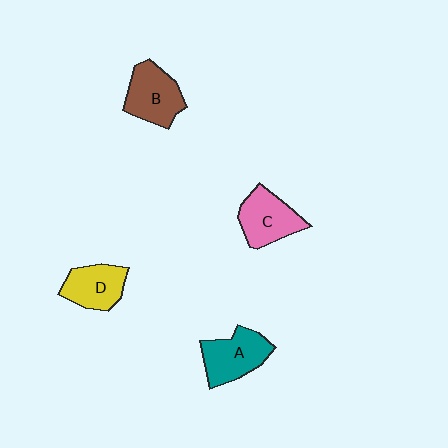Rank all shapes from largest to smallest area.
From largest to smallest: A (teal), B (brown), C (pink), D (yellow).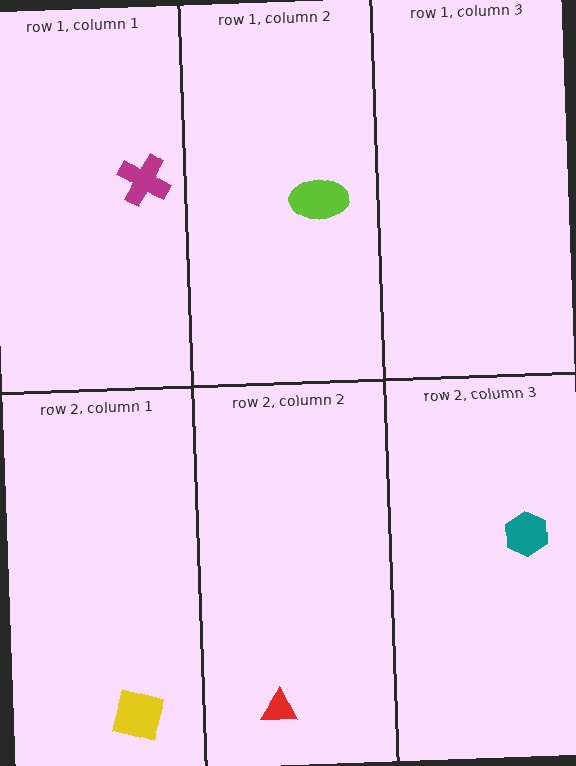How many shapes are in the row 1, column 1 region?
1.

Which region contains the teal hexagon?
The row 2, column 3 region.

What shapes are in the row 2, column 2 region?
The red triangle.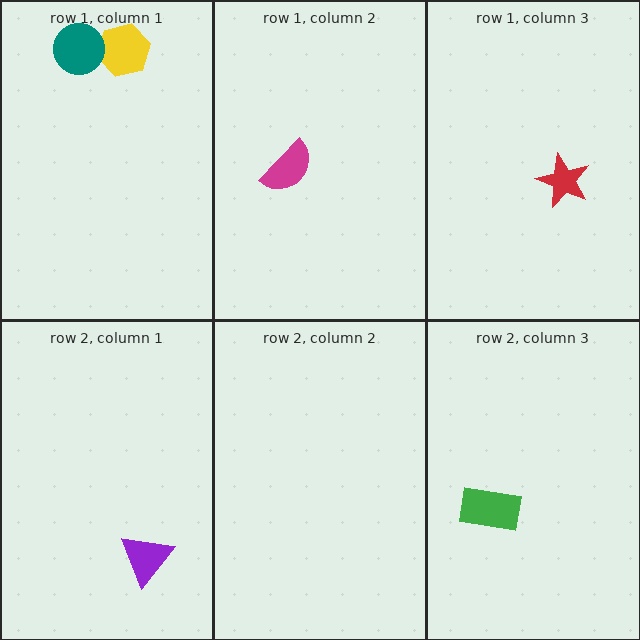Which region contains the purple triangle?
The row 2, column 1 region.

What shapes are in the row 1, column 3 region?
The red star.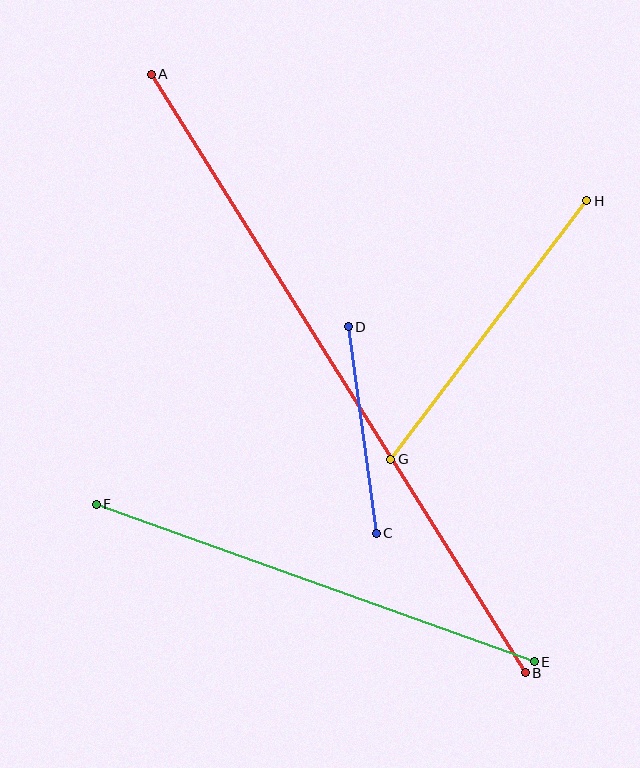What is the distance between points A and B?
The distance is approximately 706 pixels.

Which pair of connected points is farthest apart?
Points A and B are farthest apart.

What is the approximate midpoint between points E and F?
The midpoint is at approximately (315, 583) pixels.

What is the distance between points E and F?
The distance is approximately 465 pixels.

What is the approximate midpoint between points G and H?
The midpoint is at approximately (489, 330) pixels.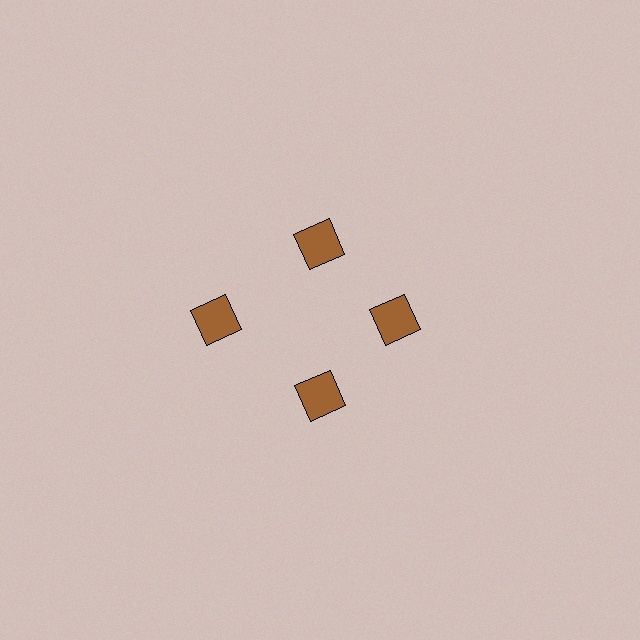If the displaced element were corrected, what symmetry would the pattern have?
It would have 4-fold rotational symmetry — the pattern would map onto itself every 90 degrees.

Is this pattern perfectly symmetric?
No. The 4 brown squares are arranged in a ring, but one element near the 9 o'clock position is pushed outward from the center, breaking the 4-fold rotational symmetry.